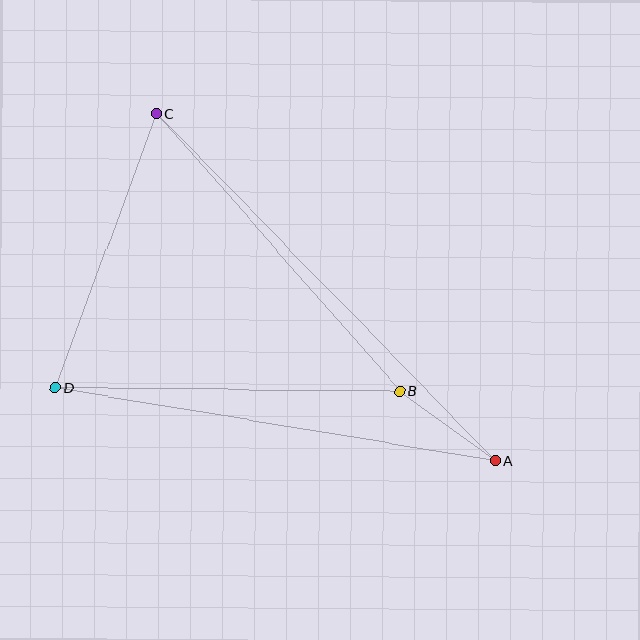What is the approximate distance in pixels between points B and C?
The distance between B and C is approximately 368 pixels.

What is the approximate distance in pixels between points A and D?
The distance between A and D is approximately 446 pixels.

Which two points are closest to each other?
Points A and B are closest to each other.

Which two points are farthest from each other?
Points A and C are farthest from each other.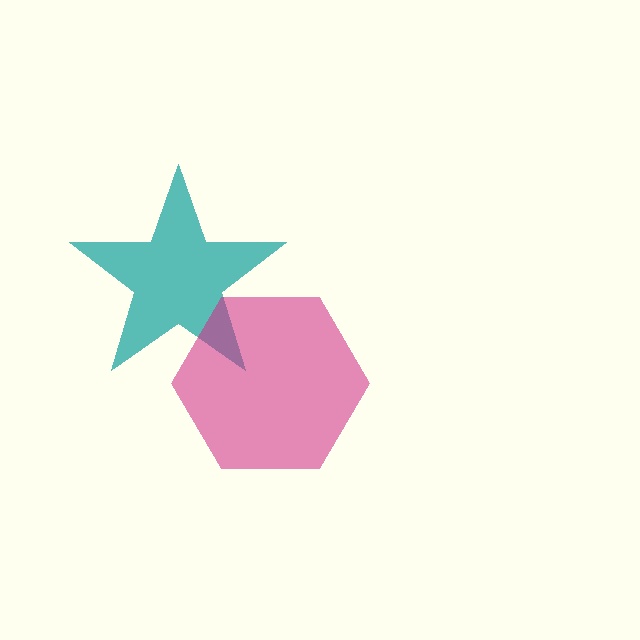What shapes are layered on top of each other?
The layered shapes are: a teal star, a magenta hexagon.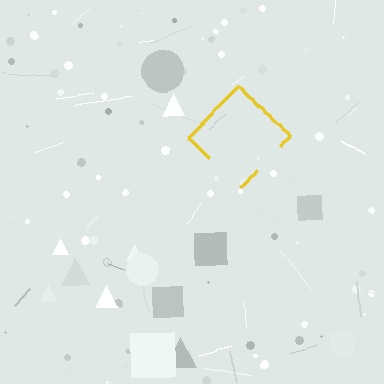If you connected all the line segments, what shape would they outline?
They would outline a diamond.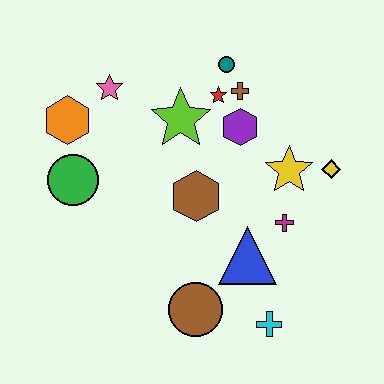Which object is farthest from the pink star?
The cyan cross is farthest from the pink star.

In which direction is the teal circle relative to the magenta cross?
The teal circle is above the magenta cross.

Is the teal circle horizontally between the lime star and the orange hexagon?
No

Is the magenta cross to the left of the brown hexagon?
No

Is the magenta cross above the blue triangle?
Yes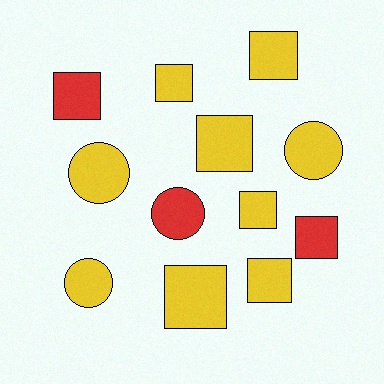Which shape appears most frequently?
Square, with 8 objects.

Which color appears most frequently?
Yellow, with 9 objects.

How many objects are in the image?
There are 12 objects.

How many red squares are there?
There are 2 red squares.